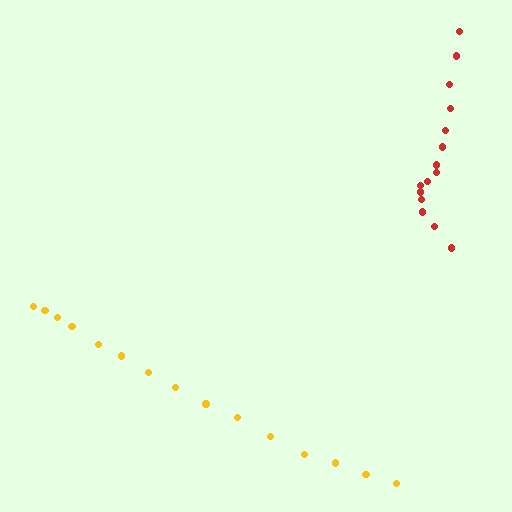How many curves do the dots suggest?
There are 2 distinct paths.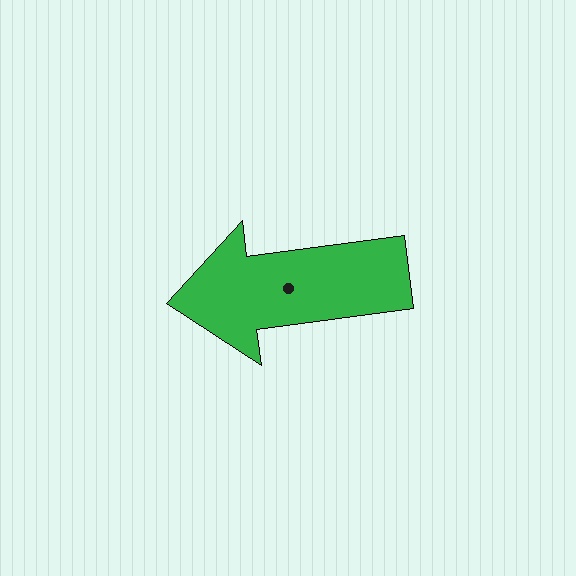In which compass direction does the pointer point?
West.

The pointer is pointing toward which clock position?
Roughly 9 o'clock.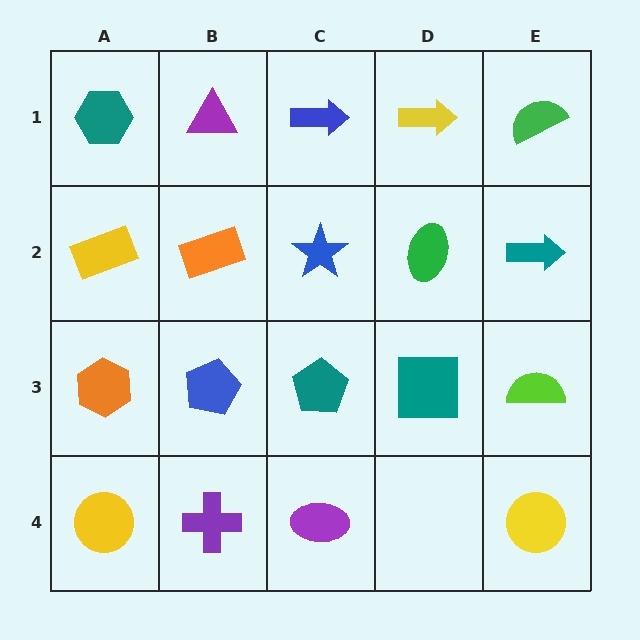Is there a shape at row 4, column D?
No, that cell is empty.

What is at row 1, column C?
A blue arrow.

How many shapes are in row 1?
5 shapes.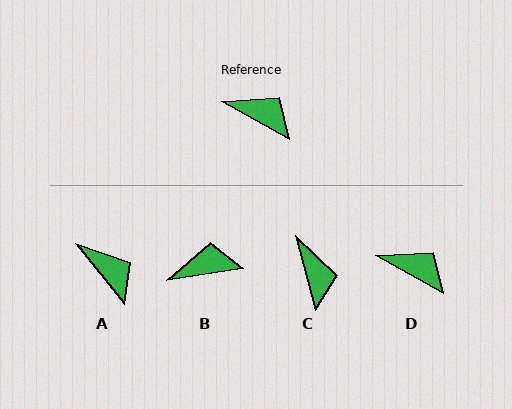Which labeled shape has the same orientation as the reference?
D.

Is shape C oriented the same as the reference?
No, it is off by about 46 degrees.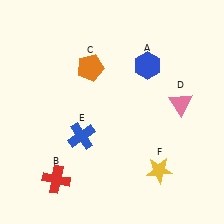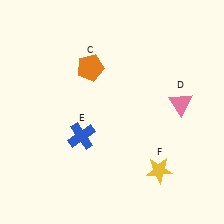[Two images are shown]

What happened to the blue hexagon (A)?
The blue hexagon (A) was removed in Image 2. It was in the top-right area of Image 1.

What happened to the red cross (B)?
The red cross (B) was removed in Image 2. It was in the bottom-left area of Image 1.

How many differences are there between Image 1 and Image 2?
There are 2 differences between the two images.